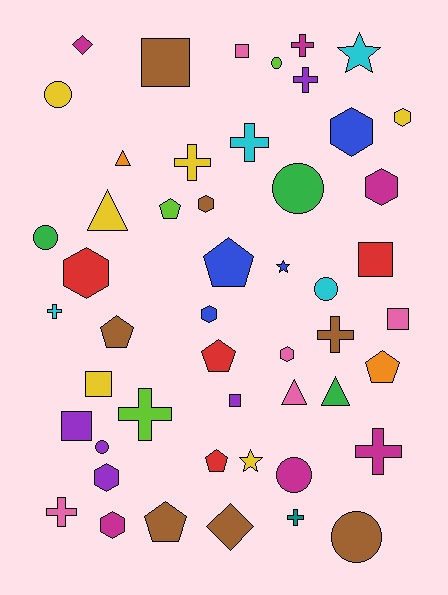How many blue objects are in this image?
There are 4 blue objects.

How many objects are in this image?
There are 50 objects.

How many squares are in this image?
There are 7 squares.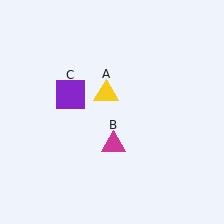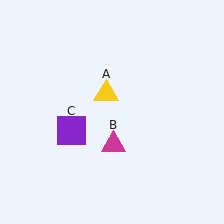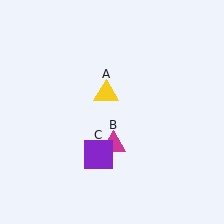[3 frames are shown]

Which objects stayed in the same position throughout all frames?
Yellow triangle (object A) and magenta triangle (object B) remained stationary.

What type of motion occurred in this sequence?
The purple square (object C) rotated counterclockwise around the center of the scene.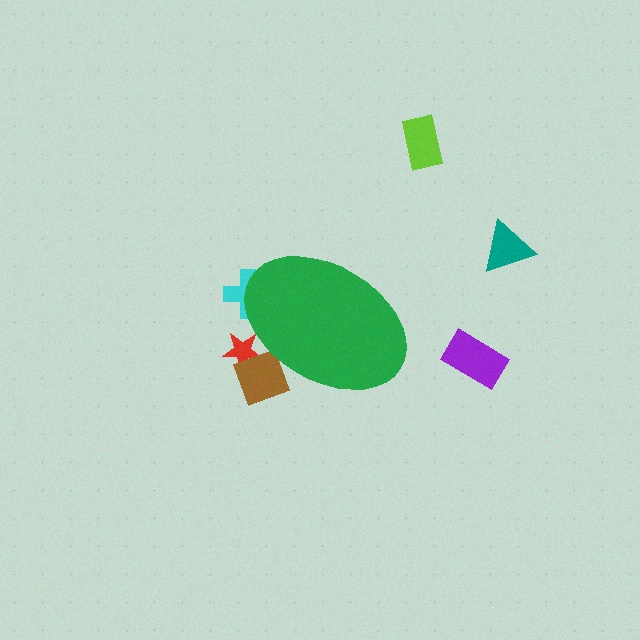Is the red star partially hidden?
Yes, the red star is partially hidden behind the green ellipse.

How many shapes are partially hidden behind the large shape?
3 shapes are partially hidden.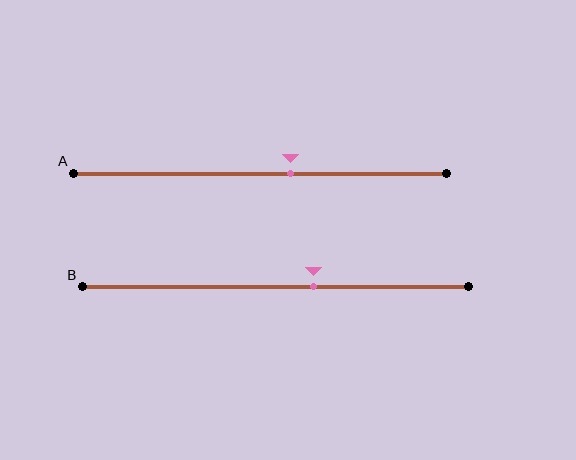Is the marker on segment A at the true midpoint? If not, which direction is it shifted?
No, the marker on segment A is shifted to the right by about 8% of the segment length.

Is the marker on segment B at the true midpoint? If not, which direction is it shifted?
No, the marker on segment B is shifted to the right by about 10% of the segment length.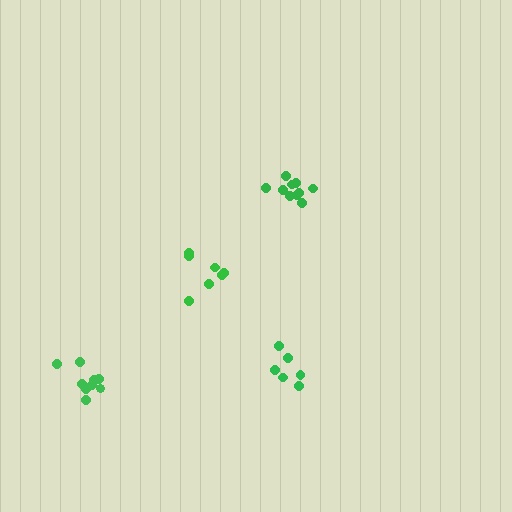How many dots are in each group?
Group 1: 7 dots, Group 2: 10 dots, Group 3: 6 dots, Group 4: 10 dots (33 total).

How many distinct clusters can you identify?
There are 4 distinct clusters.